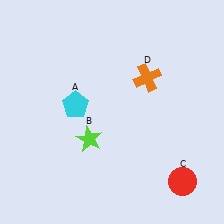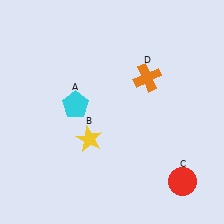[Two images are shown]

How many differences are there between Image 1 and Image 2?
There is 1 difference between the two images.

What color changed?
The star (B) changed from lime in Image 1 to yellow in Image 2.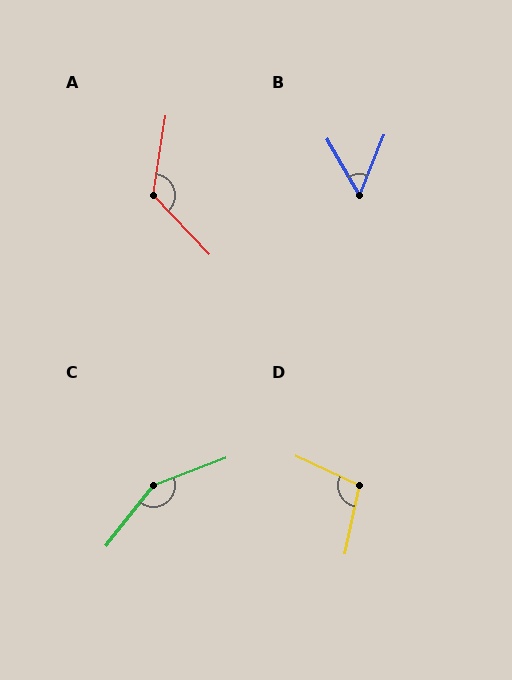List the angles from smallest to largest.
B (52°), D (103°), A (127°), C (148°).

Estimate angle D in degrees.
Approximately 103 degrees.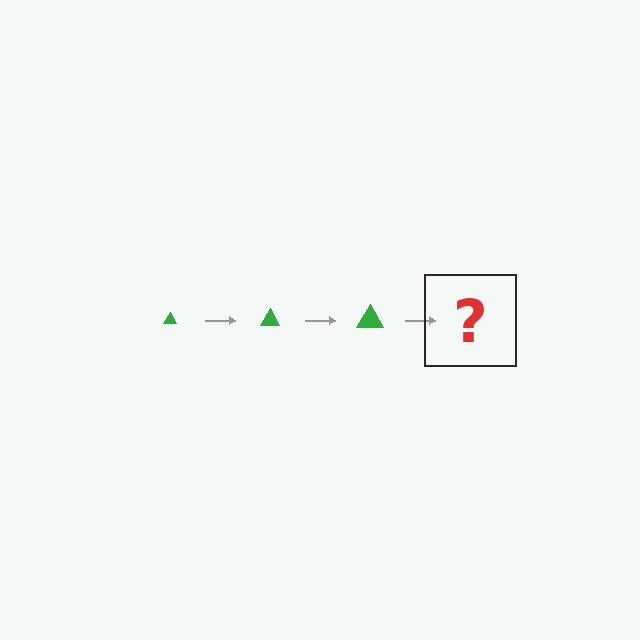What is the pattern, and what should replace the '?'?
The pattern is that the triangle gets progressively larger each step. The '?' should be a green triangle, larger than the previous one.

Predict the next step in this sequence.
The next step is a green triangle, larger than the previous one.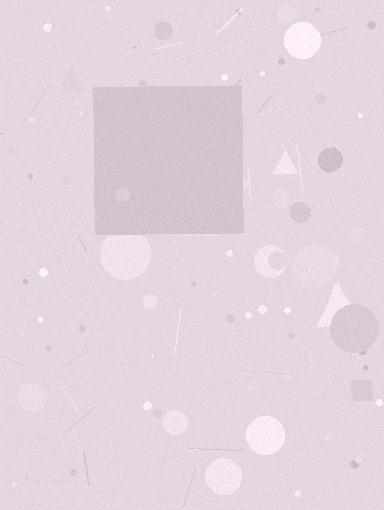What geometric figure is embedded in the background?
A square is embedded in the background.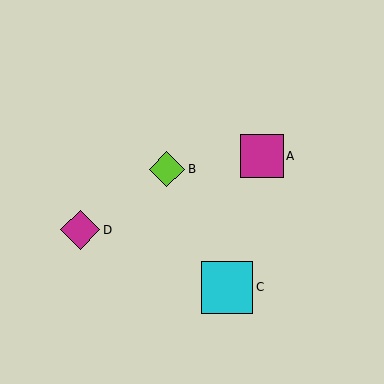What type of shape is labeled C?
Shape C is a cyan square.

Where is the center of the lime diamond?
The center of the lime diamond is at (167, 169).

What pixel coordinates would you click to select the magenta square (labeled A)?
Click at (262, 156) to select the magenta square A.